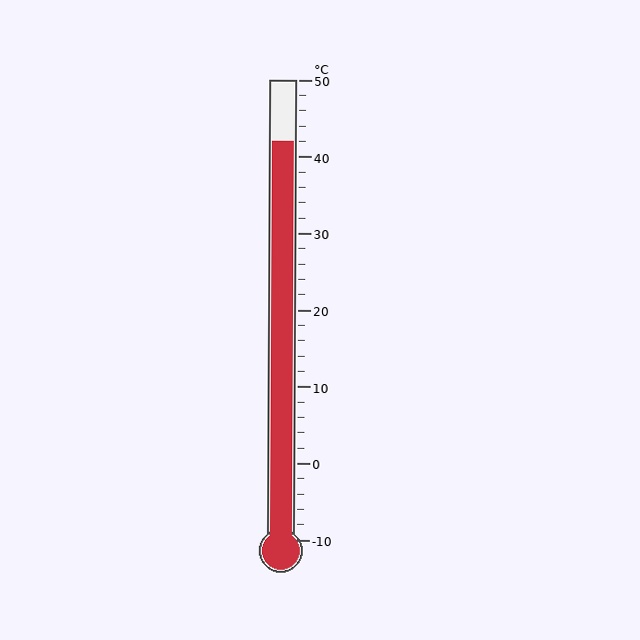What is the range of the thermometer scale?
The thermometer scale ranges from -10°C to 50°C.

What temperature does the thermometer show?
The thermometer shows approximately 42°C.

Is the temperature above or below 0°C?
The temperature is above 0°C.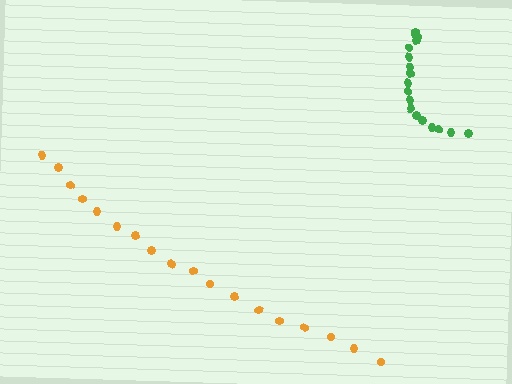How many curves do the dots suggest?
There are 2 distinct paths.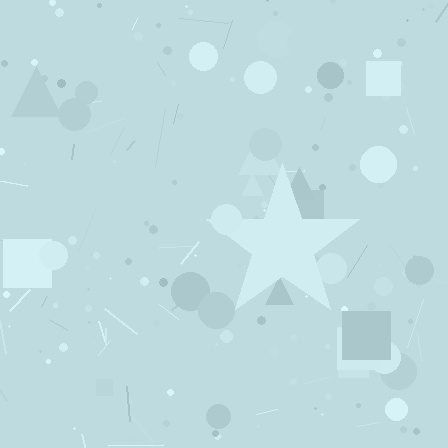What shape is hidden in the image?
A star is hidden in the image.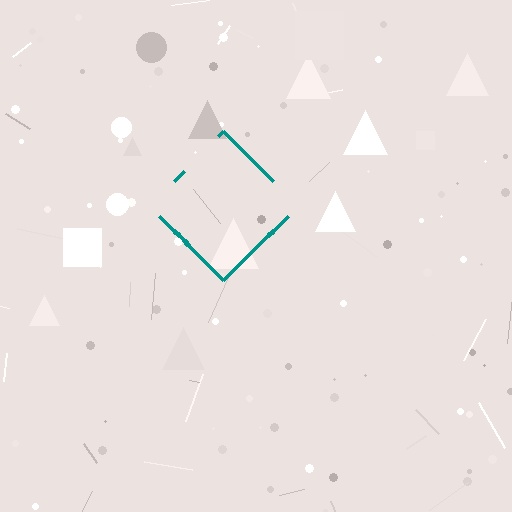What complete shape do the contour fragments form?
The contour fragments form a diamond.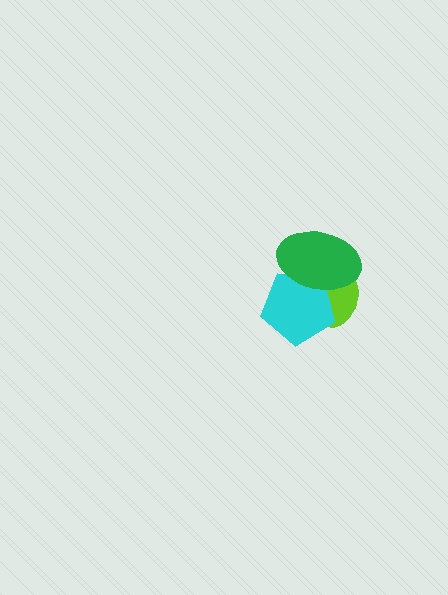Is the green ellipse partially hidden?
No, no other shape covers it.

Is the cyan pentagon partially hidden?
Yes, it is partially covered by another shape.